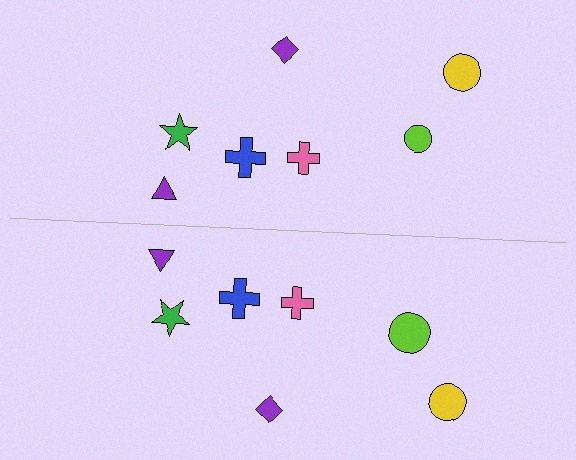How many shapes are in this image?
There are 14 shapes in this image.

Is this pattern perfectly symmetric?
No, the pattern is not perfectly symmetric. The lime circle on the bottom side has a different size than its mirror counterpart.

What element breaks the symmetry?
The lime circle on the bottom side has a different size than its mirror counterpart.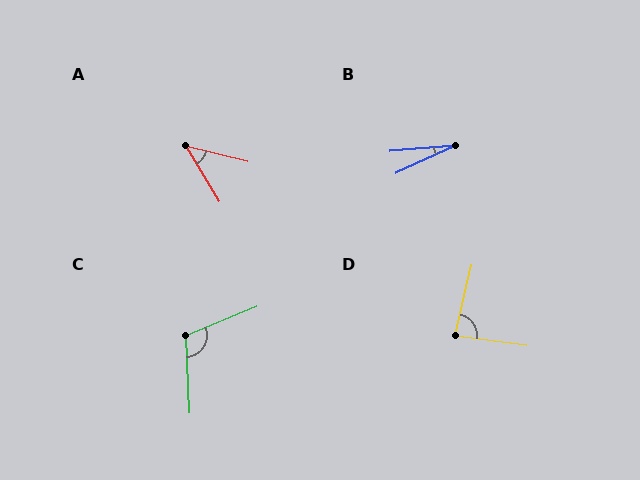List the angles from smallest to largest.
B (19°), A (45°), D (85°), C (110°).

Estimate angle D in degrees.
Approximately 85 degrees.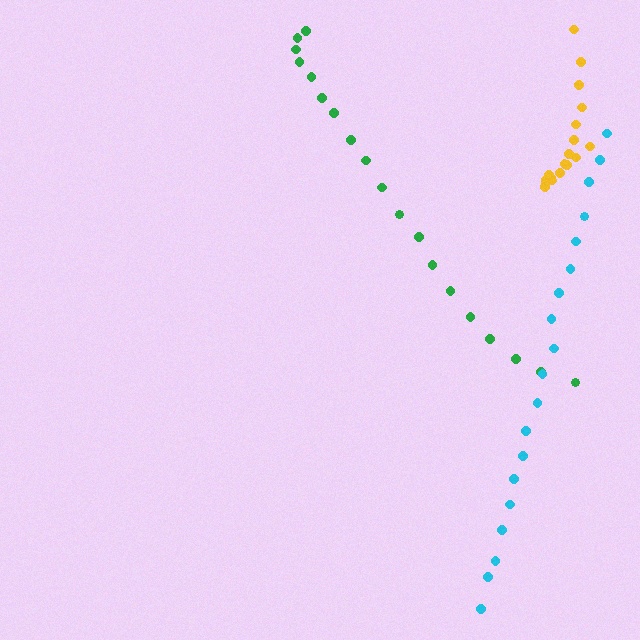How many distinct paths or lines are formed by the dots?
There are 3 distinct paths.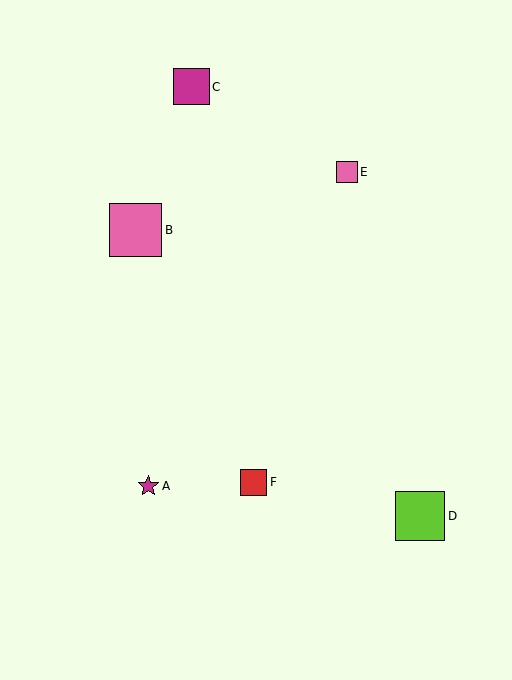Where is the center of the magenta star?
The center of the magenta star is at (148, 486).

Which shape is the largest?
The pink square (labeled B) is the largest.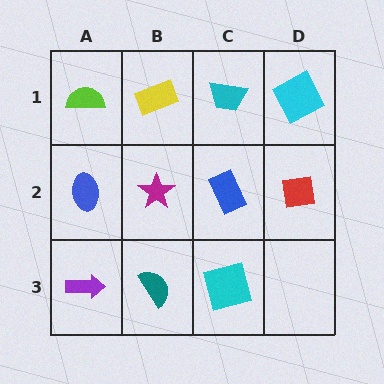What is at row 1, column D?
A cyan square.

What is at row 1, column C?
A cyan trapezoid.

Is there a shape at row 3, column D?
No, that cell is empty.